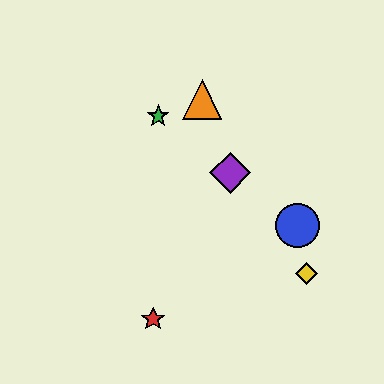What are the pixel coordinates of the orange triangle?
The orange triangle is at (202, 100).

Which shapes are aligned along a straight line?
The blue circle, the green star, the purple diamond are aligned along a straight line.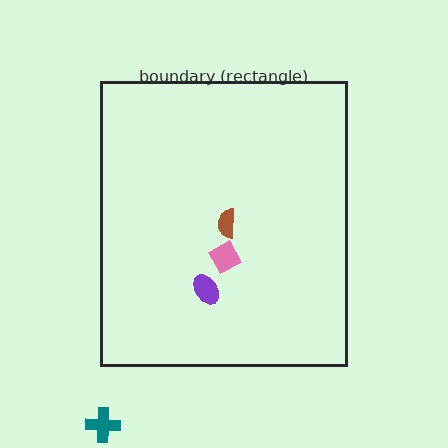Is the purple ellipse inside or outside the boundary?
Inside.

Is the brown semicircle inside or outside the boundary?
Inside.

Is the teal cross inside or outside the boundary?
Outside.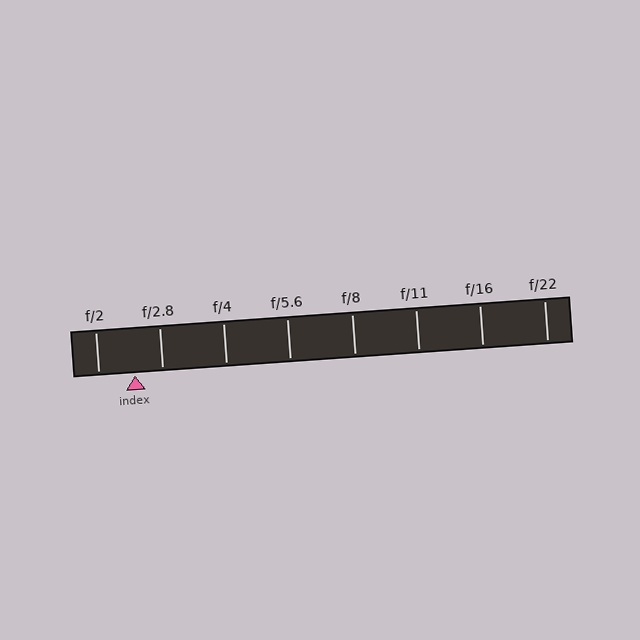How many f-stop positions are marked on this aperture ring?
There are 8 f-stop positions marked.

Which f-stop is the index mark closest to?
The index mark is closest to f/2.8.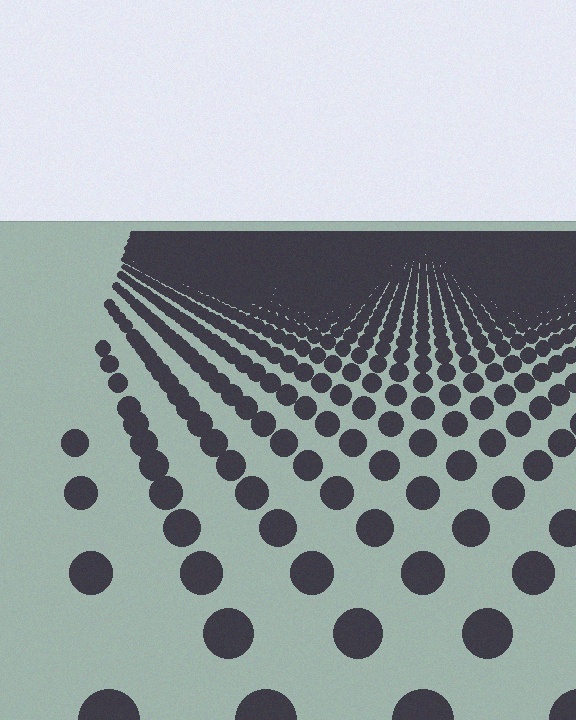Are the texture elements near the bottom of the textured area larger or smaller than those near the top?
Larger. Near the bottom, elements are closer to the viewer and appear at a bigger on-screen size.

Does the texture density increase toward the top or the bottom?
Density increases toward the top.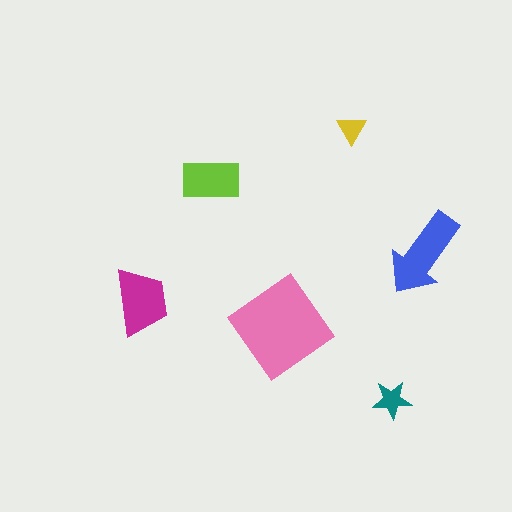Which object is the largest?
The pink diamond.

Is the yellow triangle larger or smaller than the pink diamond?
Smaller.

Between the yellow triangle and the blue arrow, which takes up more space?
The blue arrow.